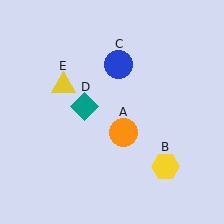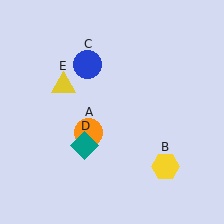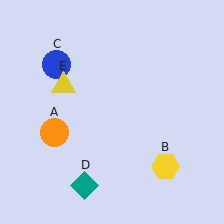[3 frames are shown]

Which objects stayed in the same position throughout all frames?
Yellow hexagon (object B) and yellow triangle (object E) remained stationary.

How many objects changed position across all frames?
3 objects changed position: orange circle (object A), blue circle (object C), teal diamond (object D).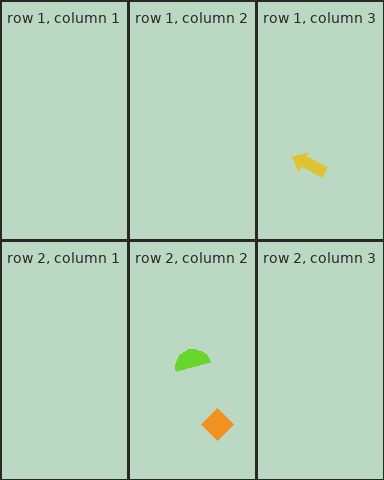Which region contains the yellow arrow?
The row 1, column 3 region.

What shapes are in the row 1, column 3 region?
The yellow arrow.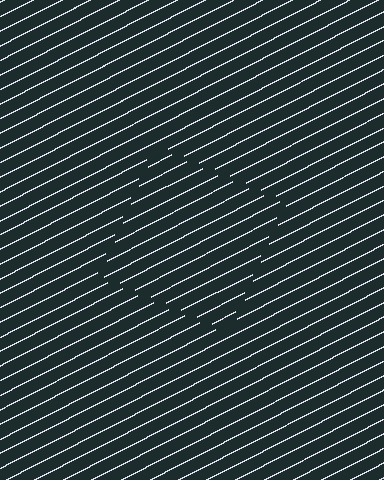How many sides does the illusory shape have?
4 sides — the line-ends trace a square.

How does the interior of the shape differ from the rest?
The interior of the shape contains the same grating, shifted by half a period — the contour is defined by the phase discontinuity where line-ends from the inner and outer gratings abut.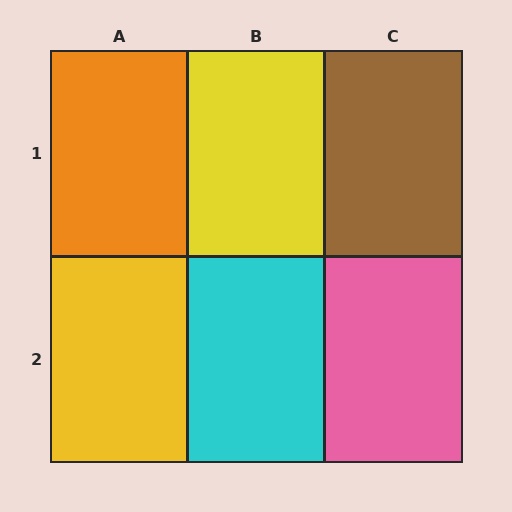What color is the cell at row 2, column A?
Yellow.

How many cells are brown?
1 cell is brown.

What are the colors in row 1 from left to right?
Orange, yellow, brown.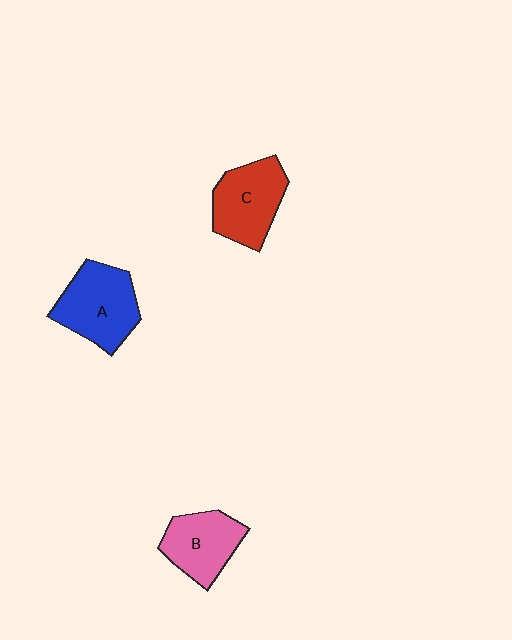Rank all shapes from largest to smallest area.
From largest to smallest: A (blue), C (red), B (pink).